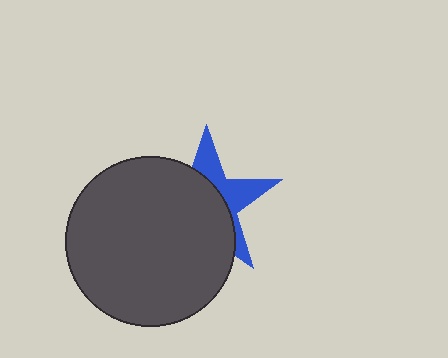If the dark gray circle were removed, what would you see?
You would see the complete blue star.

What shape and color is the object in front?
The object in front is a dark gray circle.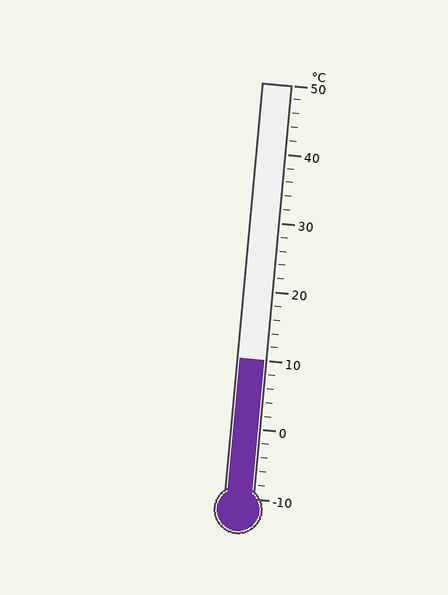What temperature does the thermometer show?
The thermometer shows approximately 10°C.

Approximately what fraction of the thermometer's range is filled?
The thermometer is filled to approximately 35% of its range.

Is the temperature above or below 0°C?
The temperature is above 0°C.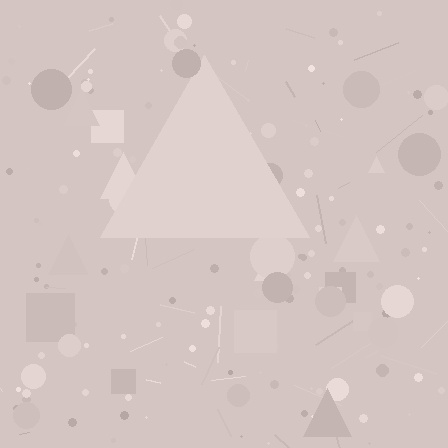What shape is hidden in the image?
A triangle is hidden in the image.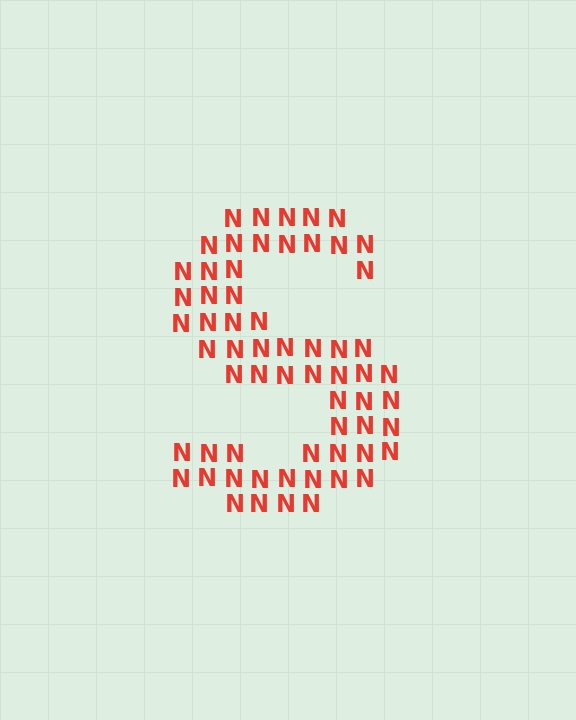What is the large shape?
The large shape is the letter S.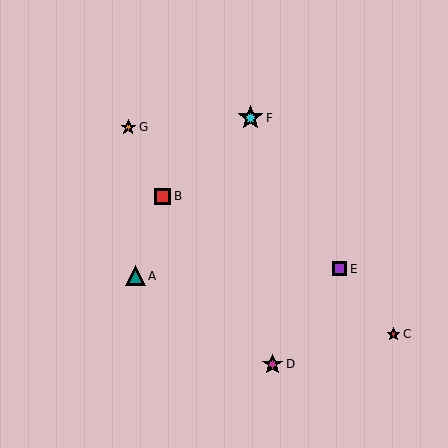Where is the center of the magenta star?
The center of the magenta star is at (272, 364).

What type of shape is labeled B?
Shape B is a red square.